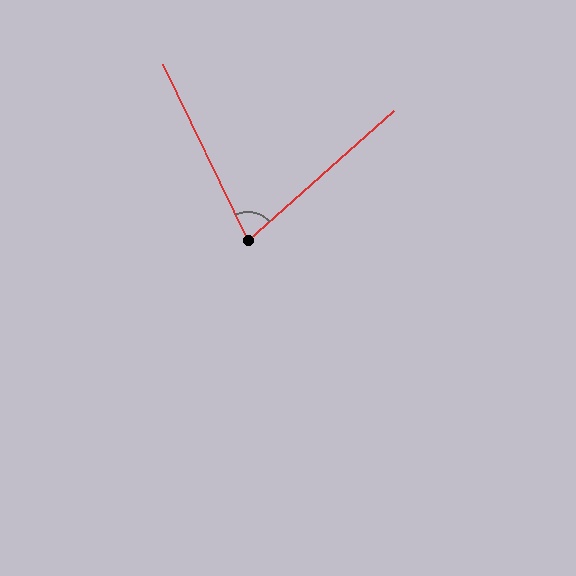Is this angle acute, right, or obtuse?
It is acute.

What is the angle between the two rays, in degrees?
Approximately 74 degrees.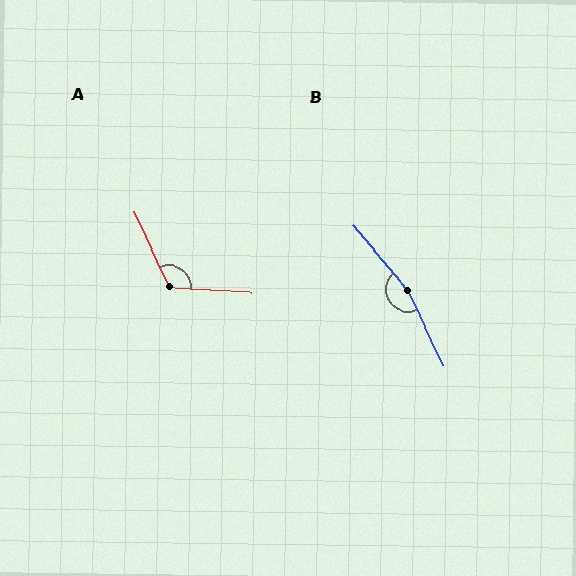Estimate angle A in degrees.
Approximately 119 degrees.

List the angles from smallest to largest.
A (119°), B (165°).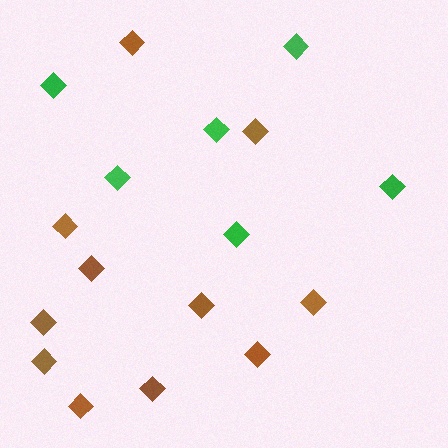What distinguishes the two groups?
There are 2 groups: one group of brown diamonds (11) and one group of green diamonds (6).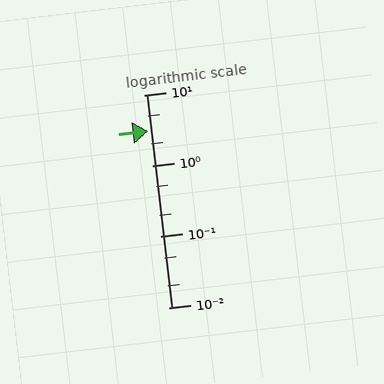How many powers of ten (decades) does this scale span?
The scale spans 3 decades, from 0.01 to 10.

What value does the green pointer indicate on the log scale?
The pointer indicates approximately 3.1.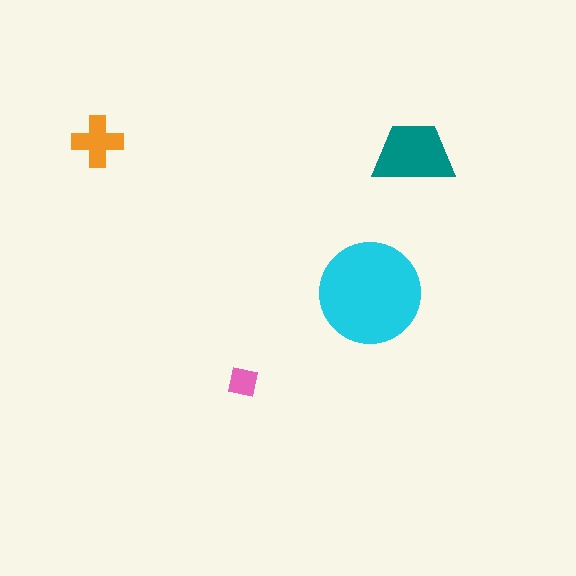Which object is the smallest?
The pink square.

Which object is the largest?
The cyan circle.